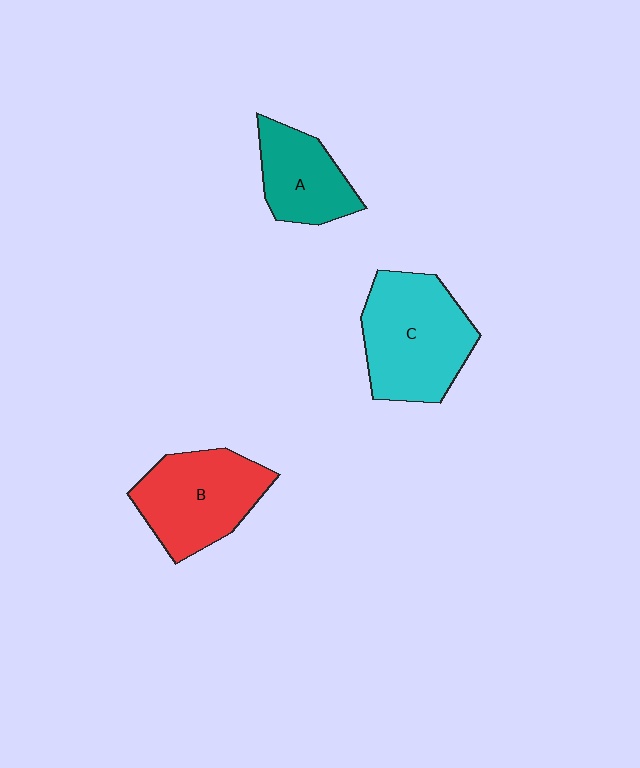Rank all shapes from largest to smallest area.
From largest to smallest: C (cyan), B (red), A (teal).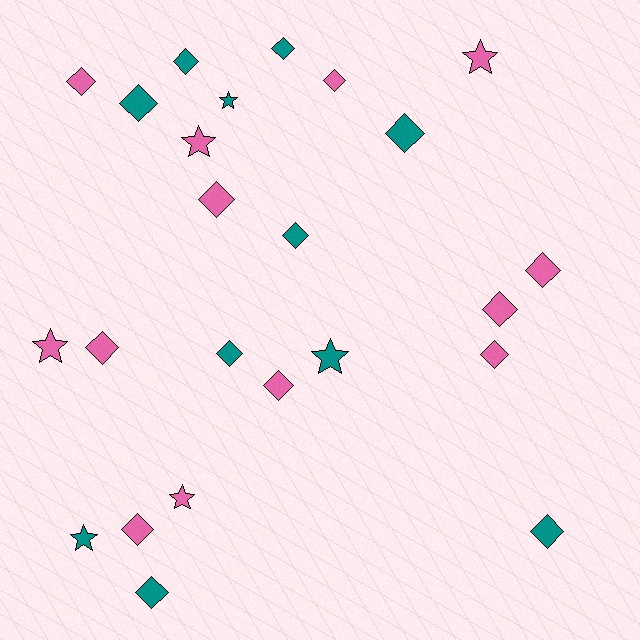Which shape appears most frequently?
Diamond, with 17 objects.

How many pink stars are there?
There are 4 pink stars.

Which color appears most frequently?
Pink, with 13 objects.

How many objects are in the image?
There are 24 objects.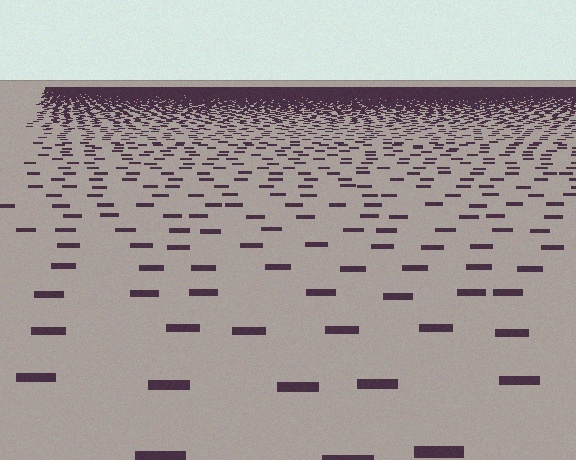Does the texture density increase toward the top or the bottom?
Density increases toward the top.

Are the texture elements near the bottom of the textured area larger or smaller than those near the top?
Larger. Near the bottom, elements are closer to the viewer and appear at a bigger on-screen size.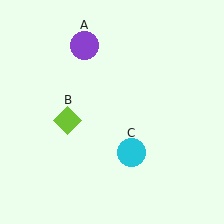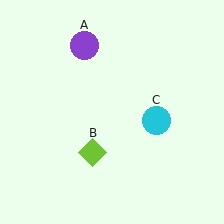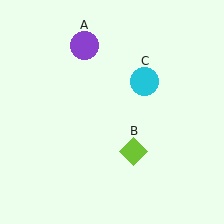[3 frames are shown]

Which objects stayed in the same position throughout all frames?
Purple circle (object A) remained stationary.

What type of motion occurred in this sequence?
The lime diamond (object B), cyan circle (object C) rotated counterclockwise around the center of the scene.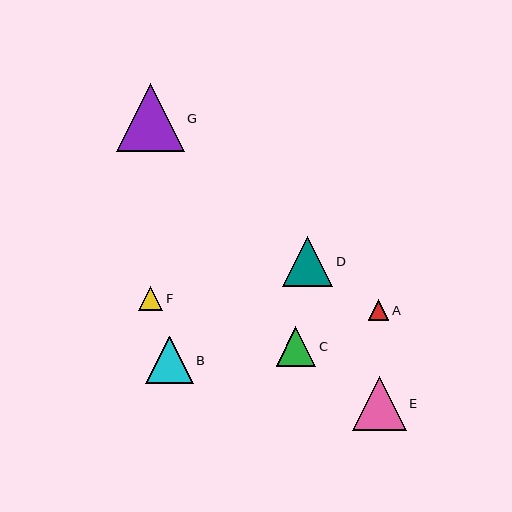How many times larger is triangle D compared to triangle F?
Triangle D is approximately 2.1 times the size of triangle F.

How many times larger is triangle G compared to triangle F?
Triangle G is approximately 2.8 times the size of triangle F.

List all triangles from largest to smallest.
From largest to smallest: G, E, D, B, C, F, A.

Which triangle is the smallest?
Triangle A is the smallest with a size of approximately 20 pixels.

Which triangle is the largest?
Triangle G is the largest with a size of approximately 68 pixels.